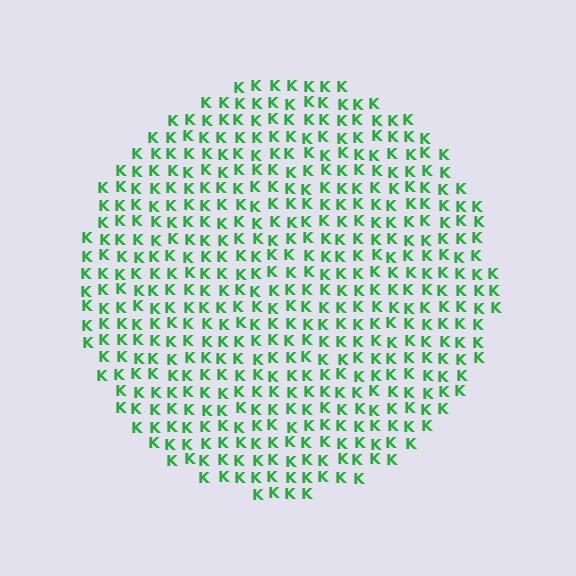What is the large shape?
The large shape is a circle.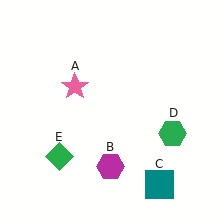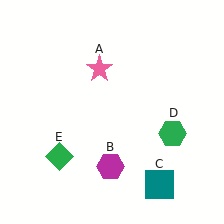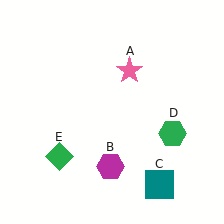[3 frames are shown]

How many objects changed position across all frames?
1 object changed position: pink star (object A).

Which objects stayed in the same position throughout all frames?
Magenta hexagon (object B) and teal square (object C) and green hexagon (object D) and green diamond (object E) remained stationary.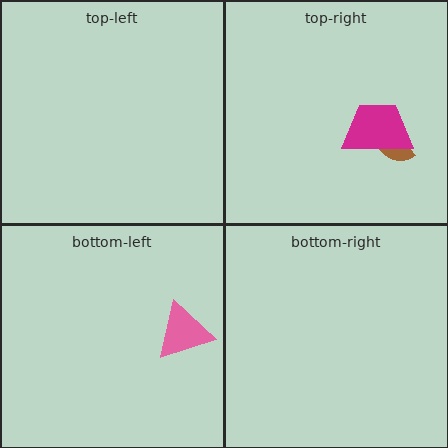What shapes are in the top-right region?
The brown semicircle, the magenta trapezoid.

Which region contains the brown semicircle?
The top-right region.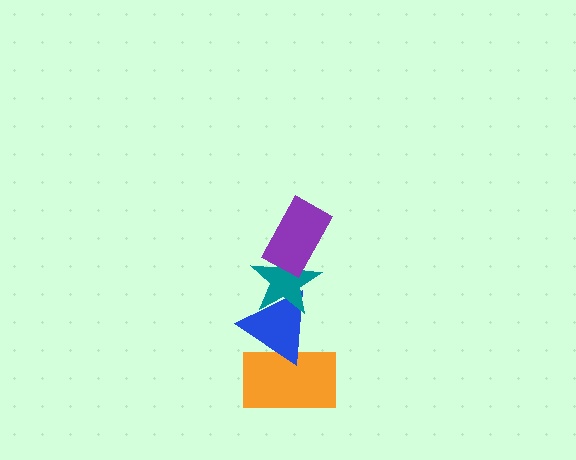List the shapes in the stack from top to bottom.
From top to bottom: the purple rectangle, the teal star, the blue triangle, the orange rectangle.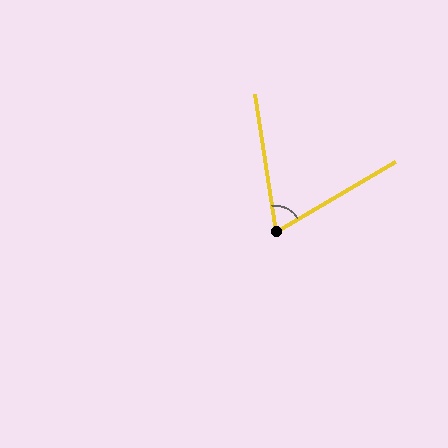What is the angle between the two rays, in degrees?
Approximately 68 degrees.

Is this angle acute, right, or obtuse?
It is acute.